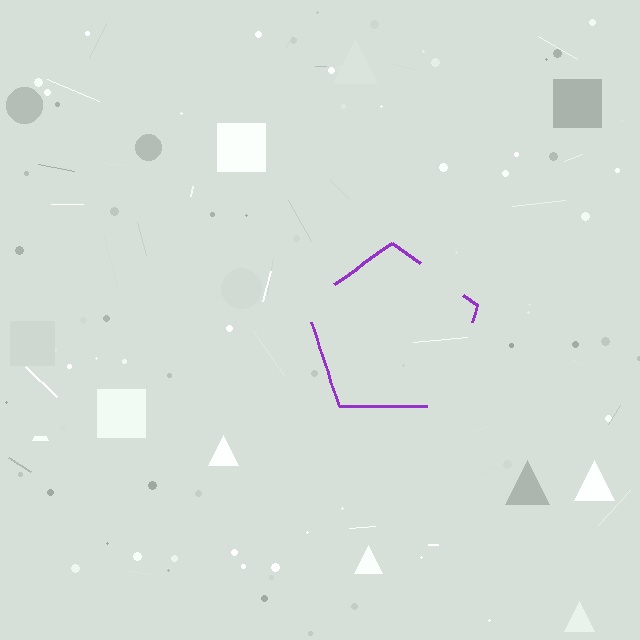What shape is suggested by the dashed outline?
The dashed outline suggests a pentagon.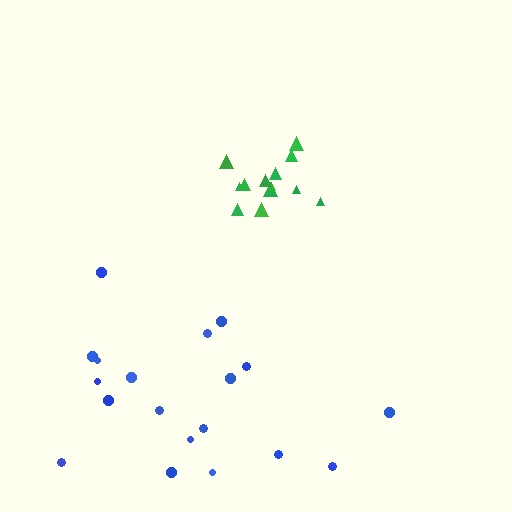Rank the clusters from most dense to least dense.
green, blue.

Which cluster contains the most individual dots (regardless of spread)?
Blue (19).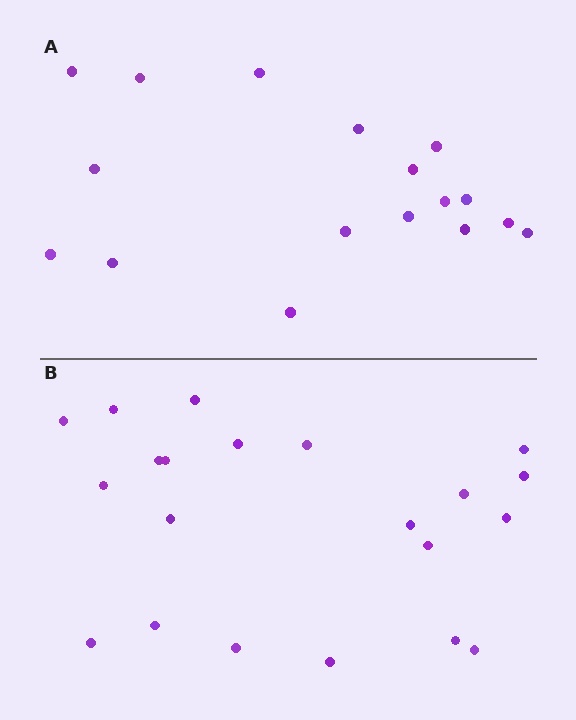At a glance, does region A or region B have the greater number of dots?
Region B (the bottom region) has more dots.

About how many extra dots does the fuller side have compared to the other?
Region B has about 4 more dots than region A.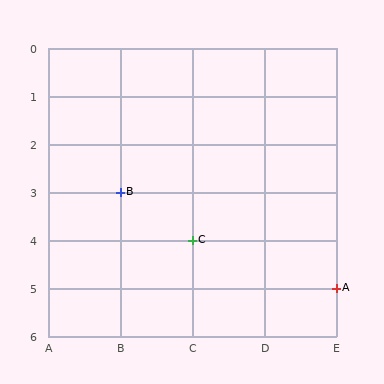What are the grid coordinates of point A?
Point A is at grid coordinates (E, 5).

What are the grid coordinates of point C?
Point C is at grid coordinates (C, 4).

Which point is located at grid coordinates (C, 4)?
Point C is at (C, 4).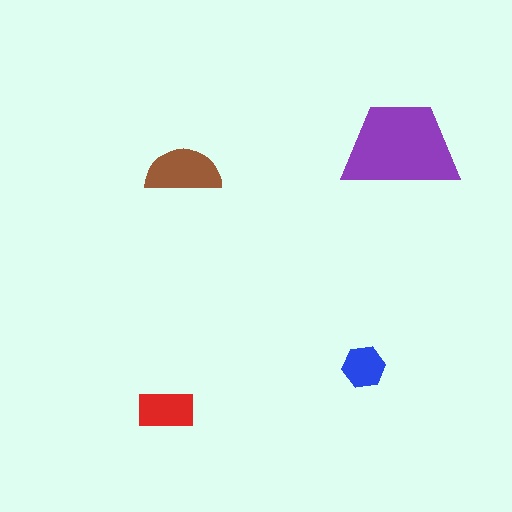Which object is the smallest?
The blue hexagon.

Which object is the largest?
The purple trapezoid.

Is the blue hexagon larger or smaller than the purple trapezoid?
Smaller.